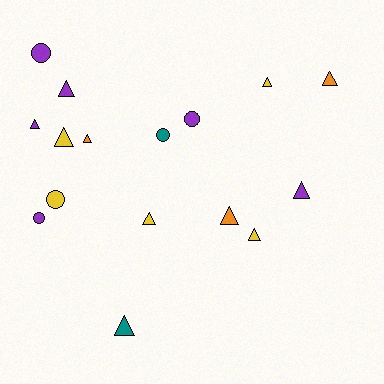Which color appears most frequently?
Purple, with 6 objects.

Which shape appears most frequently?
Triangle, with 11 objects.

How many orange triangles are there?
There are 3 orange triangles.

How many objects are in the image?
There are 16 objects.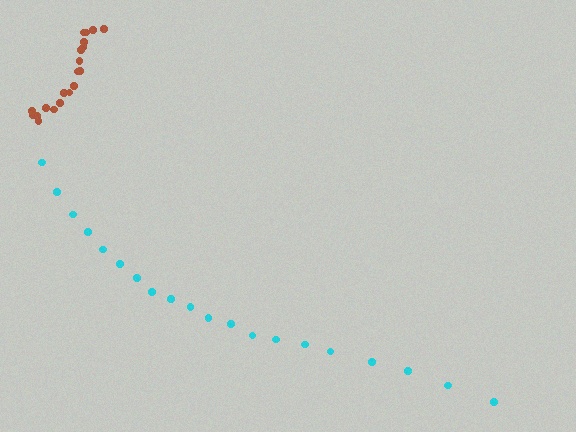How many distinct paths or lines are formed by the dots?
There are 2 distinct paths.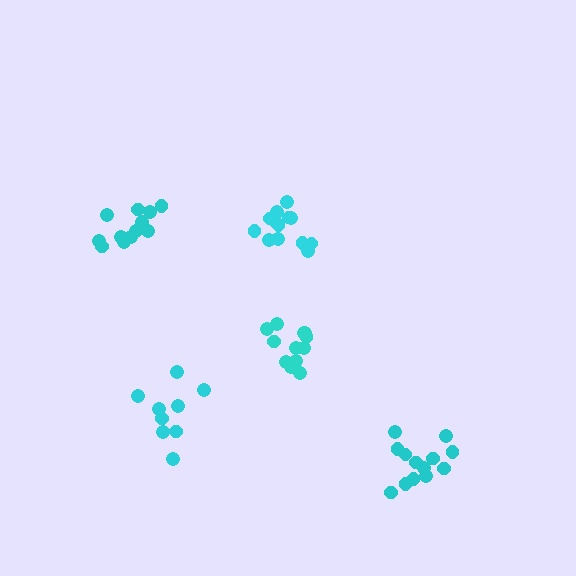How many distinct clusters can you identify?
There are 5 distinct clusters.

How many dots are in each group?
Group 1: 13 dots, Group 2: 13 dots, Group 3: 9 dots, Group 4: 12 dots, Group 5: 13 dots (60 total).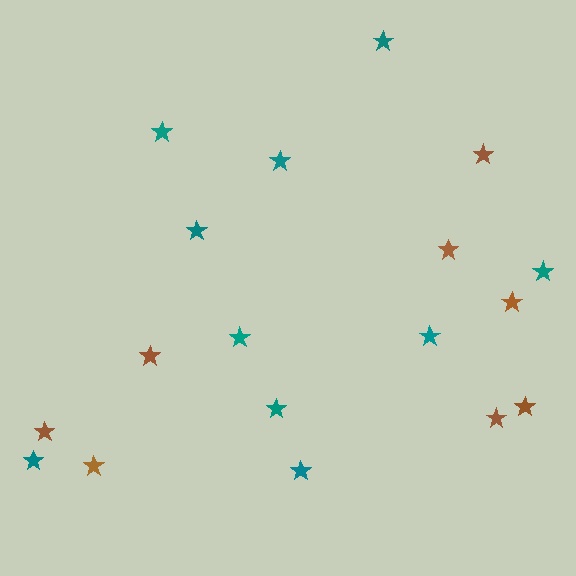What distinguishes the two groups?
There are 2 groups: one group of brown stars (8) and one group of teal stars (10).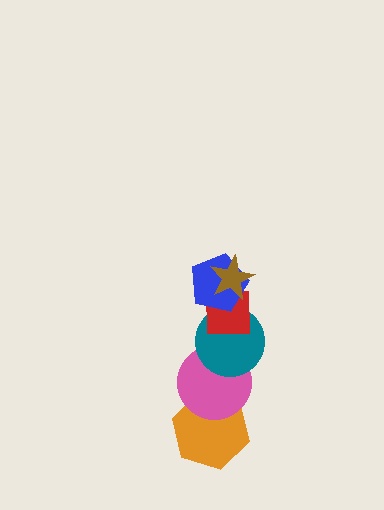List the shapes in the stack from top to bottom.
From top to bottom: the brown star, the blue pentagon, the red square, the teal circle, the pink circle, the orange hexagon.